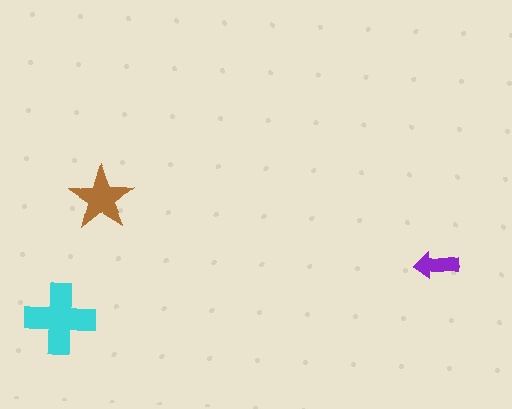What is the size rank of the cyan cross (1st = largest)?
1st.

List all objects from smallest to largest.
The purple arrow, the brown star, the cyan cross.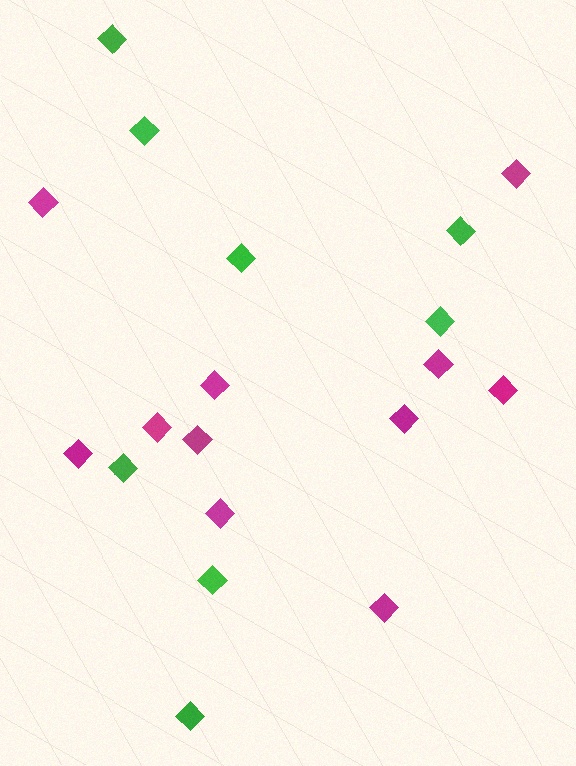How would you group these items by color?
There are 2 groups: one group of green diamonds (8) and one group of magenta diamonds (11).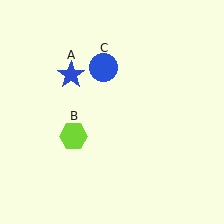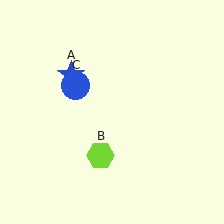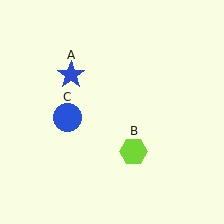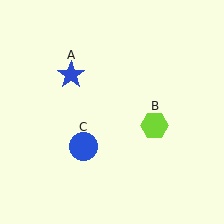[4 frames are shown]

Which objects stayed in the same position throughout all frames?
Blue star (object A) remained stationary.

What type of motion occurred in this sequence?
The lime hexagon (object B), blue circle (object C) rotated counterclockwise around the center of the scene.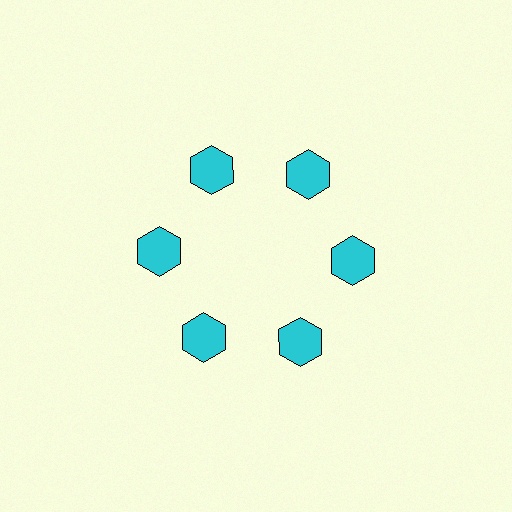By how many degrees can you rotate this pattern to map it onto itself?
The pattern maps onto itself every 60 degrees of rotation.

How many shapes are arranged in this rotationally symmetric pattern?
There are 6 shapes, arranged in 6 groups of 1.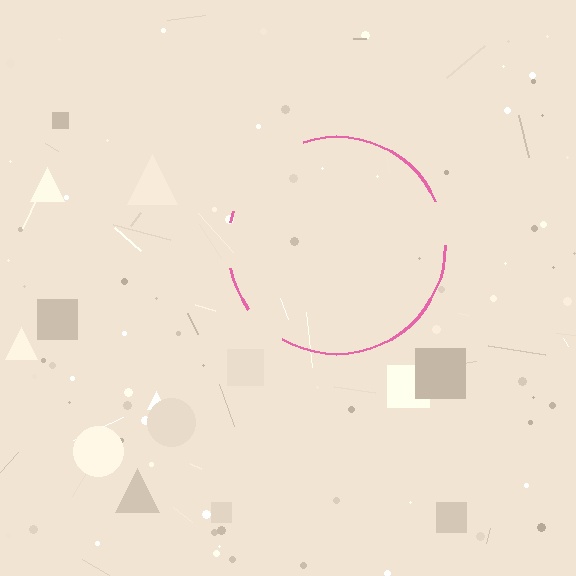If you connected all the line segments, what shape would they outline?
They would outline a circle.